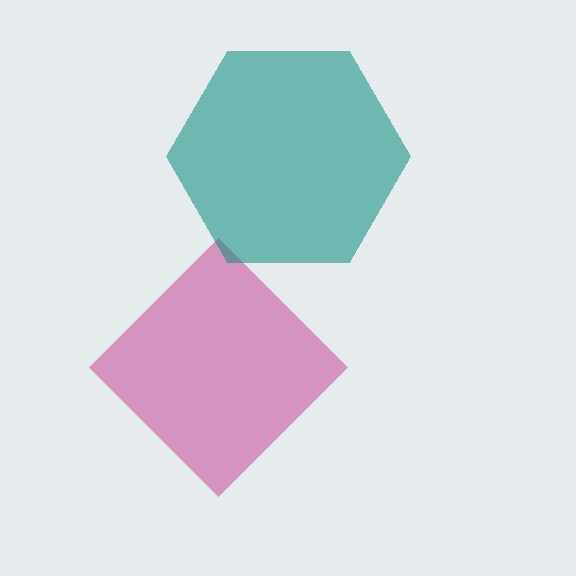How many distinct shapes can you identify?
There are 2 distinct shapes: a magenta diamond, a teal hexagon.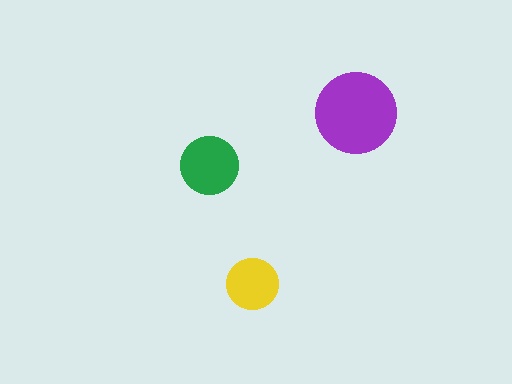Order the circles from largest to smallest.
the purple one, the green one, the yellow one.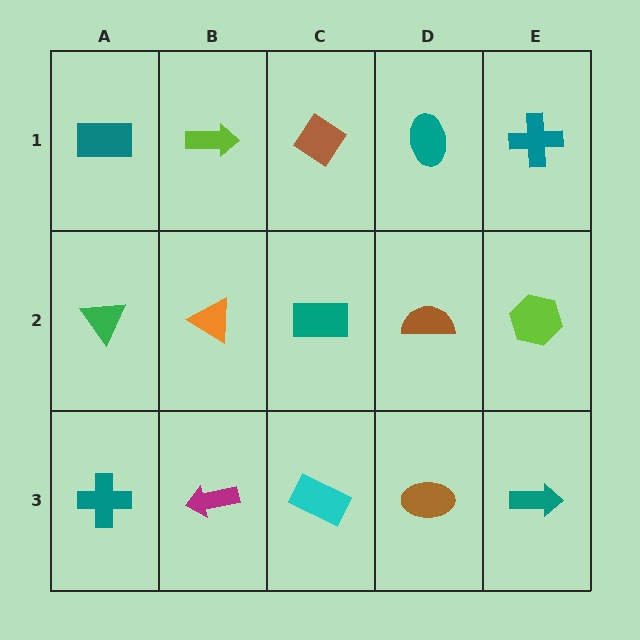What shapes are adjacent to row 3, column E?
A lime hexagon (row 2, column E), a brown ellipse (row 3, column D).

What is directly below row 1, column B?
An orange triangle.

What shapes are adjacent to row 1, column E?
A lime hexagon (row 2, column E), a teal ellipse (row 1, column D).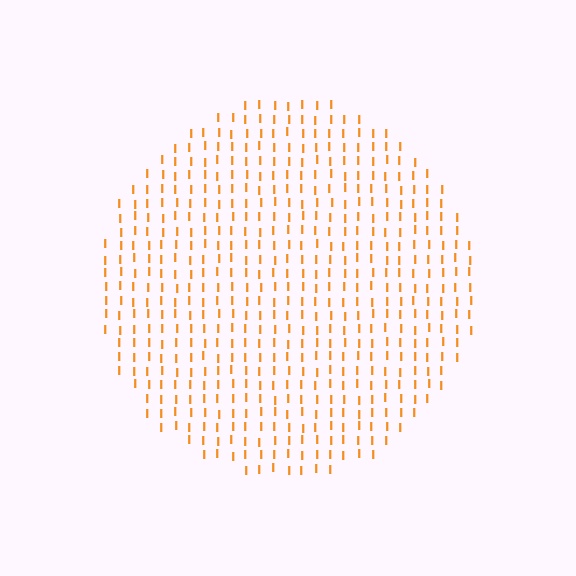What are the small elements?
The small elements are letter I's.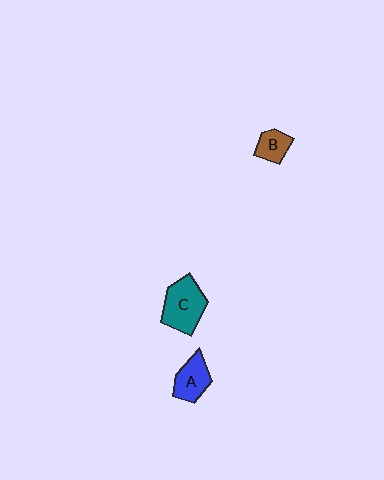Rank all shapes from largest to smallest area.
From largest to smallest: C (teal), A (blue), B (brown).